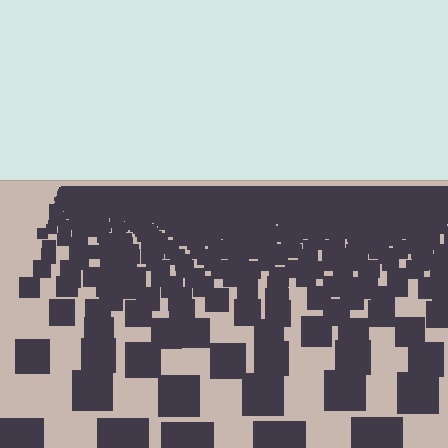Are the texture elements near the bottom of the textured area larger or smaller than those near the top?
Larger. Near the bottom, elements are closer to the viewer and appear at a bigger on-screen size.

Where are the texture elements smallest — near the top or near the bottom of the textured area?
Near the top.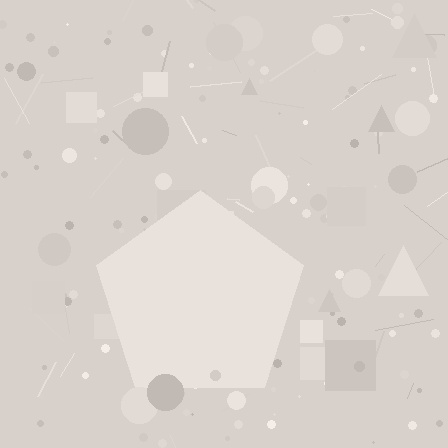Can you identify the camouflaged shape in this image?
The camouflaged shape is a pentagon.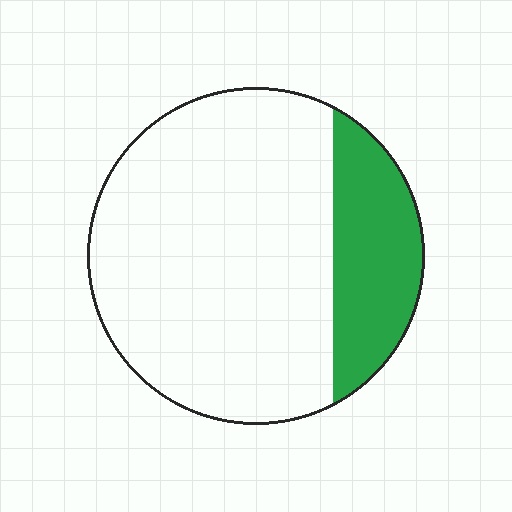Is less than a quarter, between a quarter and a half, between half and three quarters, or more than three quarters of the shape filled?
Less than a quarter.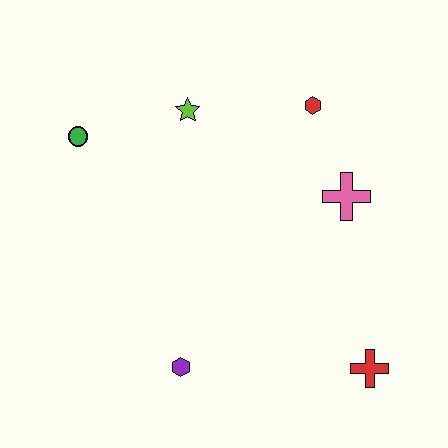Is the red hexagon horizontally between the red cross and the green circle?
Yes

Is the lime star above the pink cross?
Yes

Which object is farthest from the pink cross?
The green circle is farthest from the pink cross.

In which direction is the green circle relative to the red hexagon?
The green circle is to the left of the red hexagon.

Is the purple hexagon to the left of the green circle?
No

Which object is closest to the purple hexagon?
The red cross is closest to the purple hexagon.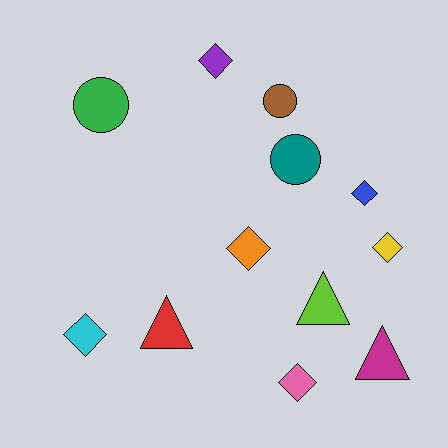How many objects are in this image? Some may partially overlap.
There are 12 objects.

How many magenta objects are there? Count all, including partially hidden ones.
There is 1 magenta object.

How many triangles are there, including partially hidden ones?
There are 3 triangles.